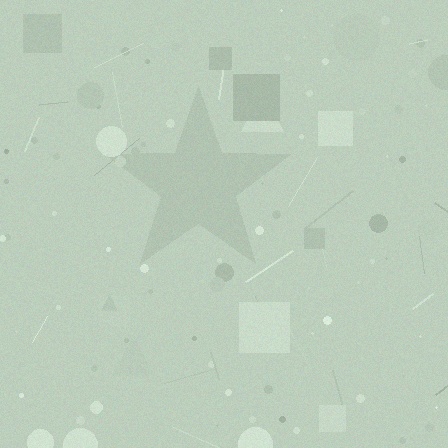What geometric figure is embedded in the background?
A star is embedded in the background.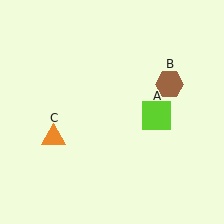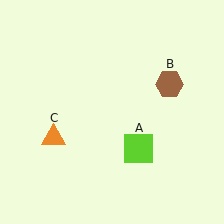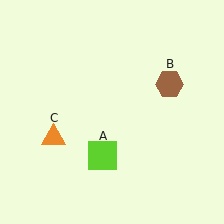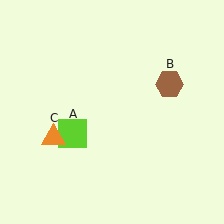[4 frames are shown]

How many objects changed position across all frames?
1 object changed position: lime square (object A).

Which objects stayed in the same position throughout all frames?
Brown hexagon (object B) and orange triangle (object C) remained stationary.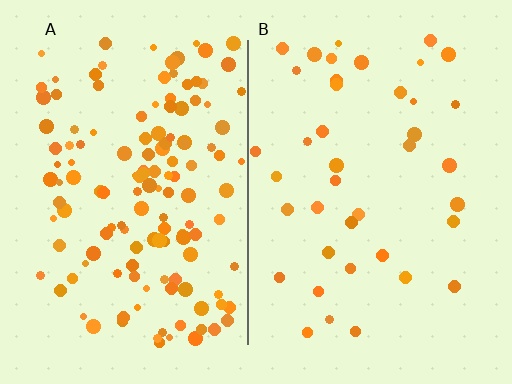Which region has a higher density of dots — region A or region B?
A (the left).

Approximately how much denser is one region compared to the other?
Approximately 3.4× — region A over region B.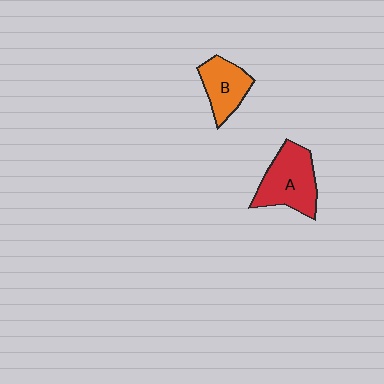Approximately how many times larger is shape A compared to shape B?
Approximately 1.4 times.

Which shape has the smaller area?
Shape B (orange).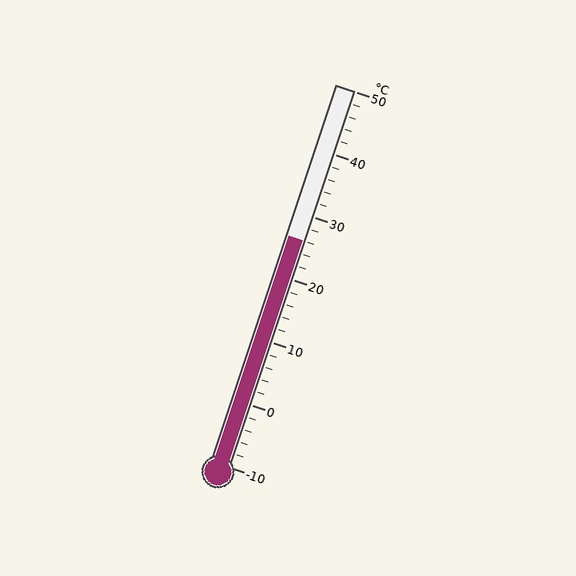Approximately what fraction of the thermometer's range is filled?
The thermometer is filled to approximately 60% of its range.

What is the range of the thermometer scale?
The thermometer scale ranges from -10°C to 50°C.